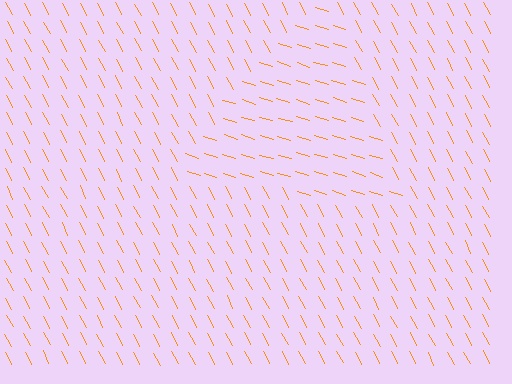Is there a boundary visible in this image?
Yes, there is a texture boundary formed by a change in line orientation.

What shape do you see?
I see a triangle.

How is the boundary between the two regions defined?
The boundary is defined purely by a change in line orientation (approximately 45 degrees difference). All lines are the same color and thickness.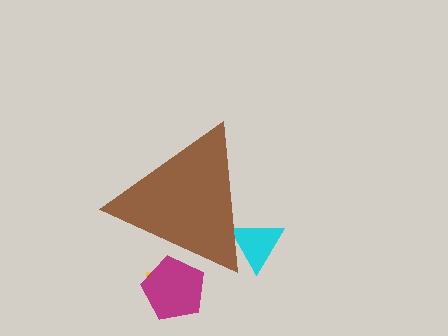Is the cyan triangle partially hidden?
Yes, the cyan triangle is partially hidden behind the brown triangle.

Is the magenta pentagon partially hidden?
Yes, the magenta pentagon is partially hidden behind the brown triangle.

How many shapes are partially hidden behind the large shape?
3 shapes are partially hidden.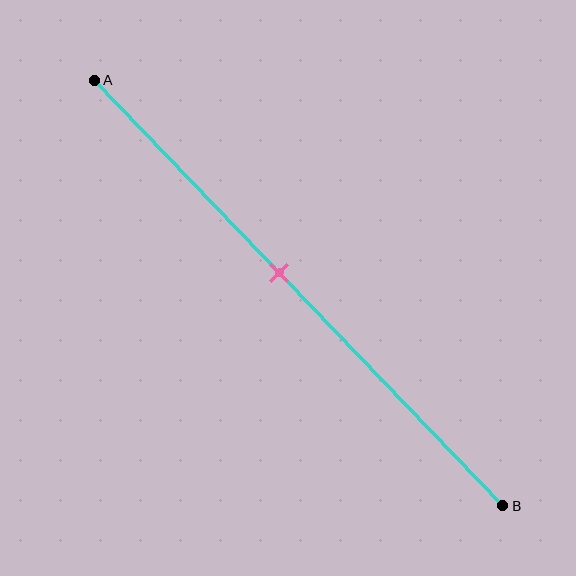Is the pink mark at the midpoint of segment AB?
No, the mark is at about 45% from A, not at the 50% midpoint.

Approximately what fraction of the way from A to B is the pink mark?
The pink mark is approximately 45% of the way from A to B.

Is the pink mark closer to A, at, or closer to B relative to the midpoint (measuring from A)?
The pink mark is closer to point A than the midpoint of segment AB.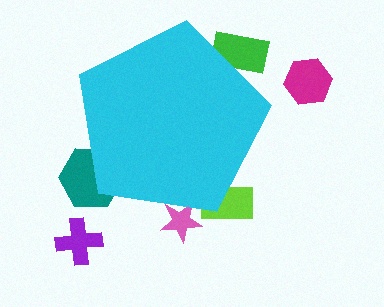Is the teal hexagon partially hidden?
Yes, the teal hexagon is partially hidden behind the cyan pentagon.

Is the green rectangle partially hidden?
Yes, the green rectangle is partially hidden behind the cyan pentagon.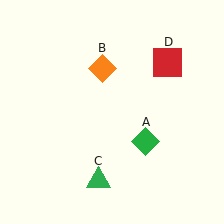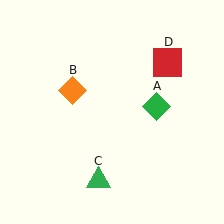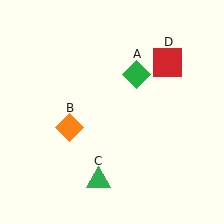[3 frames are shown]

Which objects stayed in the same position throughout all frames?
Green triangle (object C) and red square (object D) remained stationary.